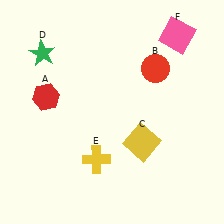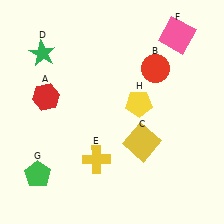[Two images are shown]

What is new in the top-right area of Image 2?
A yellow pentagon (H) was added in the top-right area of Image 2.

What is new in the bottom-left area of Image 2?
A green pentagon (G) was added in the bottom-left area of Image 2.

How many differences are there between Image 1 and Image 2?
There are 2 differences between the two images.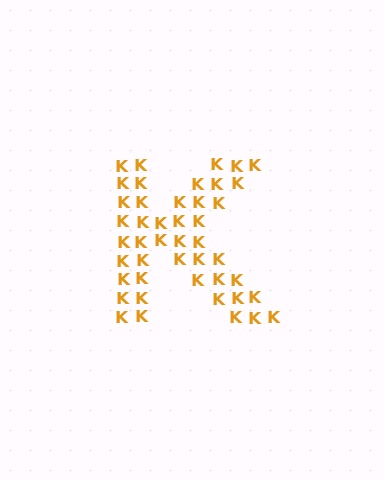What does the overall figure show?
The overall figure shows the letter K.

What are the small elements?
The small elements are letter K's.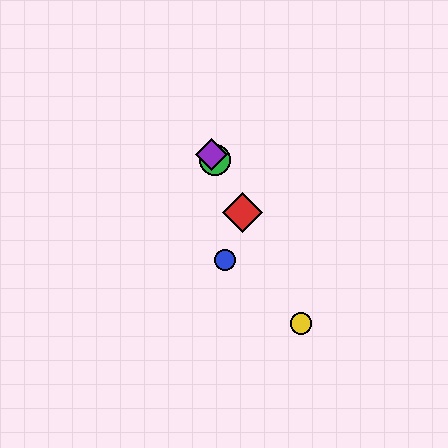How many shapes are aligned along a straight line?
4 shapes (the red diamond, the green circle, the yellow circle, the purple diamond) are aligned along a straight line.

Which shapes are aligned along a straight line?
The red diamond, the green circle, the yellow circle, the purple diamond are aligned along a straight line.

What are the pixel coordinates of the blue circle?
The blue circle is at (225, 260).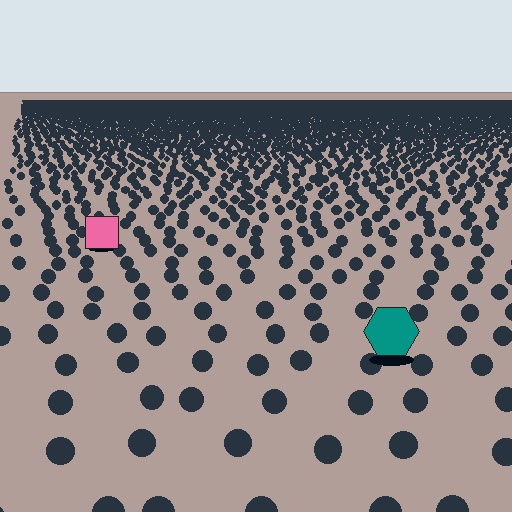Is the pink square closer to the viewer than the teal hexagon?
No. The teal hexagon is closer — you can tell from the texture gradient: the ground texture is coarser near it.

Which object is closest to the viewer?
The teal hexagon is closest. The texture marks near it are larger and more spread out.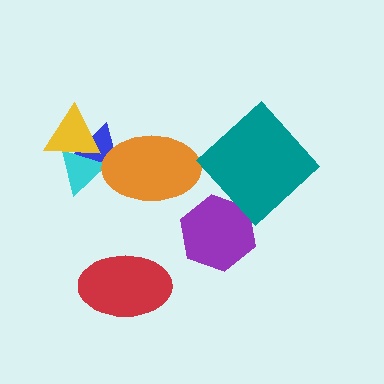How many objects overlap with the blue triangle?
3 objects overlap with the blue triangle.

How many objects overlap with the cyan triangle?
2 objects overlap with the cyan triangle.